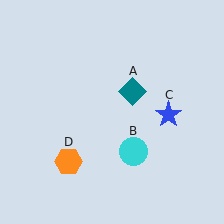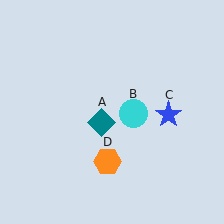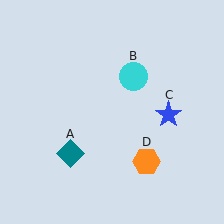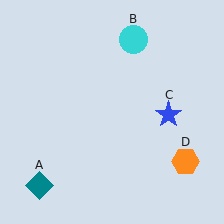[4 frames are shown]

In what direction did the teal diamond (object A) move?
The teal diamond (object A) moved down and to the left.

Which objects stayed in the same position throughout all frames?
Blue star (object C) remained stationary.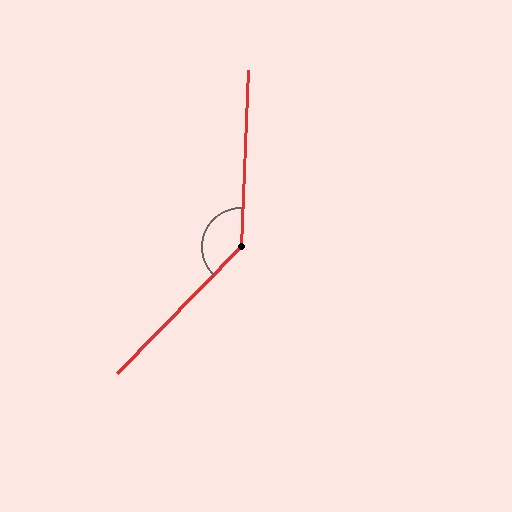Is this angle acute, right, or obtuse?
It is obtuse.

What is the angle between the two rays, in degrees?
Approximately 138 degrees.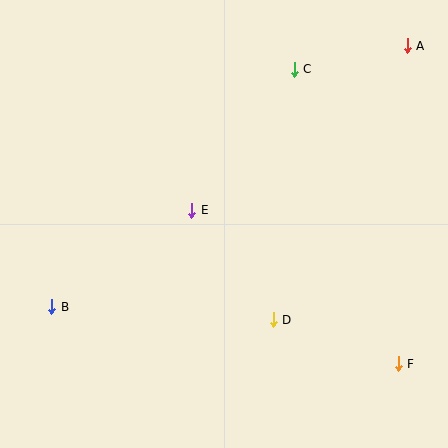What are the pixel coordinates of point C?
Point C is at (294, 69).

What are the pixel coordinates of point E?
Point E is at (192, 210).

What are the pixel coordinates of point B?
Point B is at (52, 307).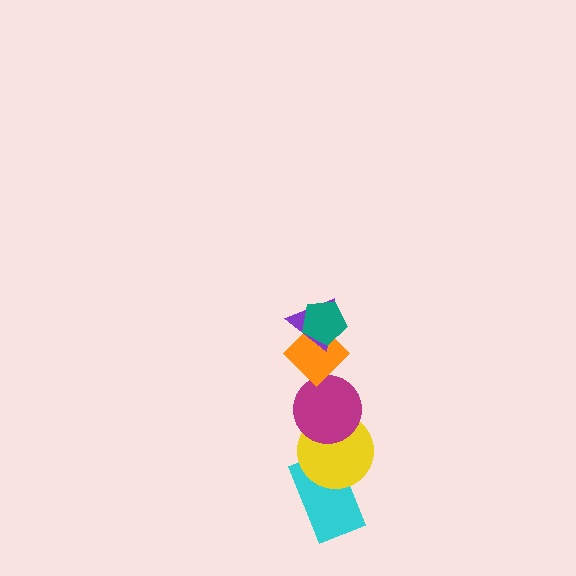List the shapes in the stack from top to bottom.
From top to bottom: the teal pentagon, the purple triangle, the orange diamond, the magenta circle, the yellow circle, the cyan rectangle.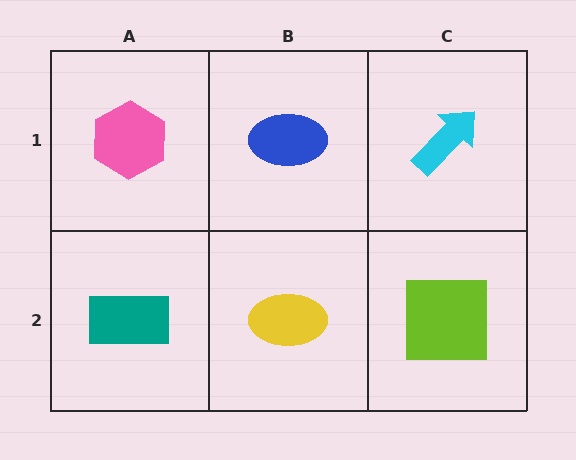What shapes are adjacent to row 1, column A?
A teal rectangle (row 2, column A), a blue ellipse (row 1, column B).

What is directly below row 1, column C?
A lime square.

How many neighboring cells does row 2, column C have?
2.